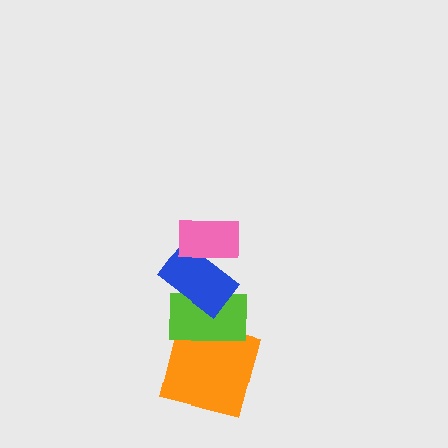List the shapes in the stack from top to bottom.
From top to bottom: the pink rectangle, the blue rectangle, the lime rectangle, the orange square.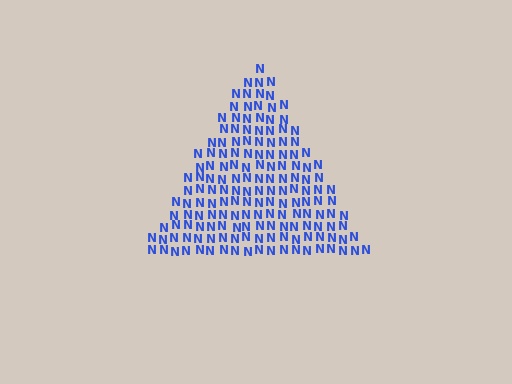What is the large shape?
The large shape is a triangle.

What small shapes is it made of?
It is made of small letter N's.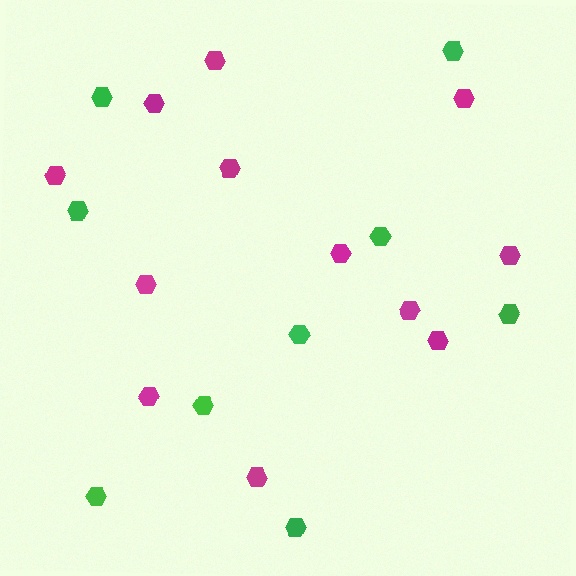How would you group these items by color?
There are 2 groups: one group of green hexagons (9) and one group of magenta hexagons (12).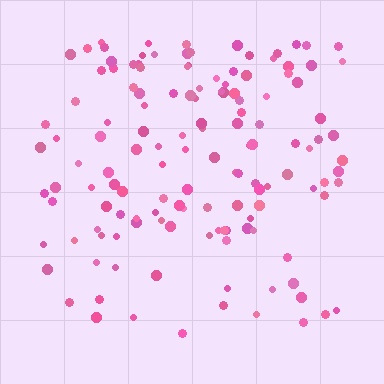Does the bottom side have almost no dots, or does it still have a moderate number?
Still a moderate number, just noticeably fewer than the top.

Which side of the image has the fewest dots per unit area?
The bottom.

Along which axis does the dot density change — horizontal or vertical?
Vertical.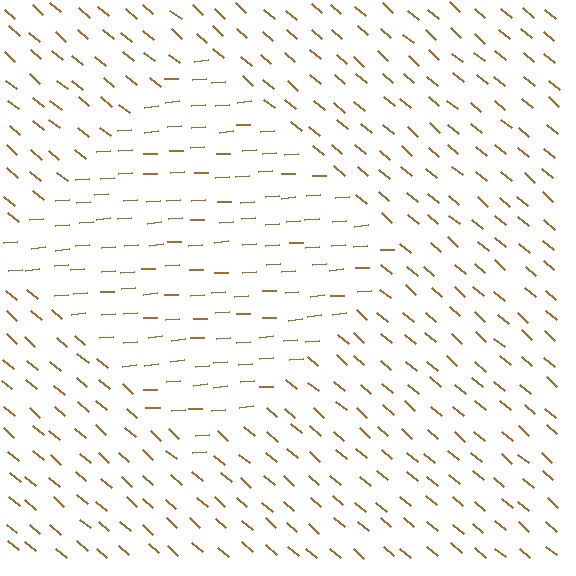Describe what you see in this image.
The image is filled with small brown line segments. A diamond region in the image has lines oriented differently from the surrounding lines, creating a visible texture boundary.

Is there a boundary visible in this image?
Yes, there is a texture boundary formed by a change in line orientation.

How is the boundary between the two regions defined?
The boundary is defined purely by a change in line orientation (approximately 45 degrees difference). All lines are the same color and thickness.